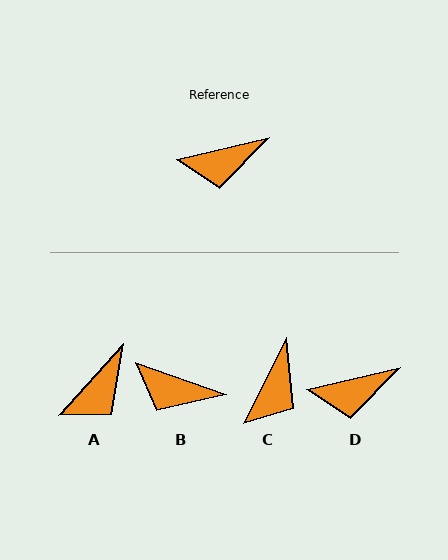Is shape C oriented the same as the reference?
No, it is off by about 49 degrees.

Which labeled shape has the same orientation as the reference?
D.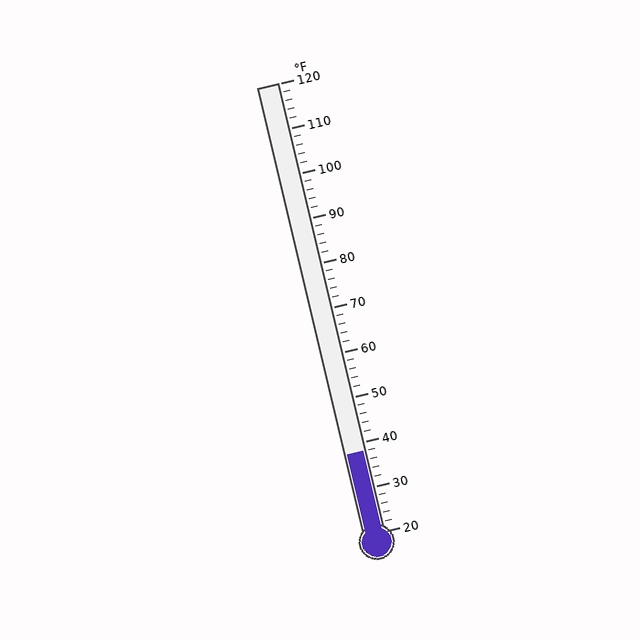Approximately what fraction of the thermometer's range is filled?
The thermometer is filled to approximately 20% of its range.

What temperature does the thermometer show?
The thermometer shows approximately 38°F.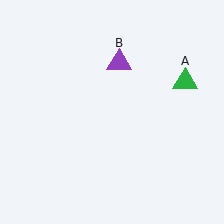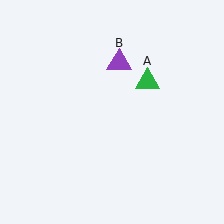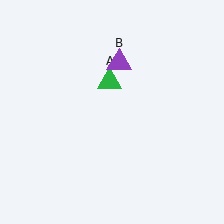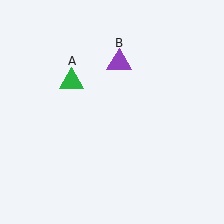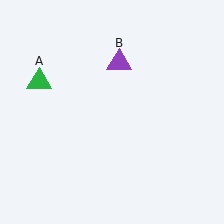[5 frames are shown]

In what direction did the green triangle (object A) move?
The green triangle (object A) moved left.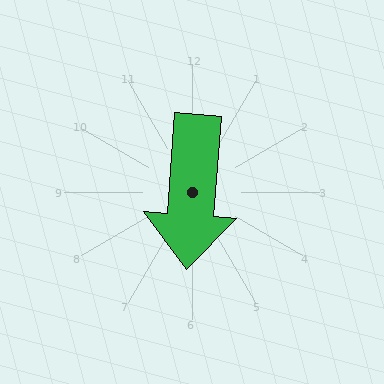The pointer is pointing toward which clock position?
Roughly 6 o'clock.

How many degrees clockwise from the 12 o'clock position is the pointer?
Approximately 184 degrees.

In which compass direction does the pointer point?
South.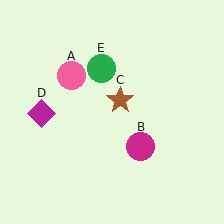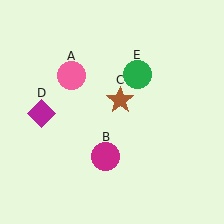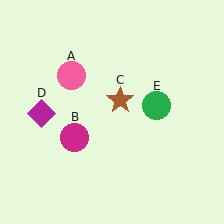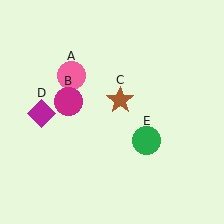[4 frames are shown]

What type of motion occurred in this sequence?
The magenta circle (object B), green circle (object E) rotated clockwise around the center of the scene.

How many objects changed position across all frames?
2 objects changed position: magenta circle (object B), green circle (object E).